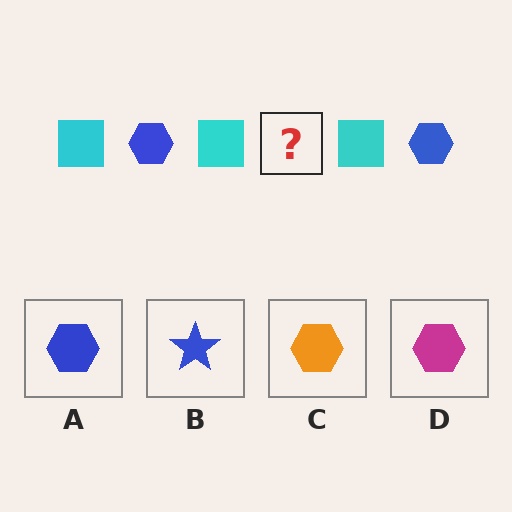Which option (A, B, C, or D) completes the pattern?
A.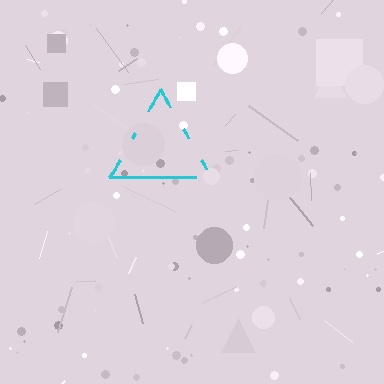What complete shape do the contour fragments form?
The contour fragments form a triangle.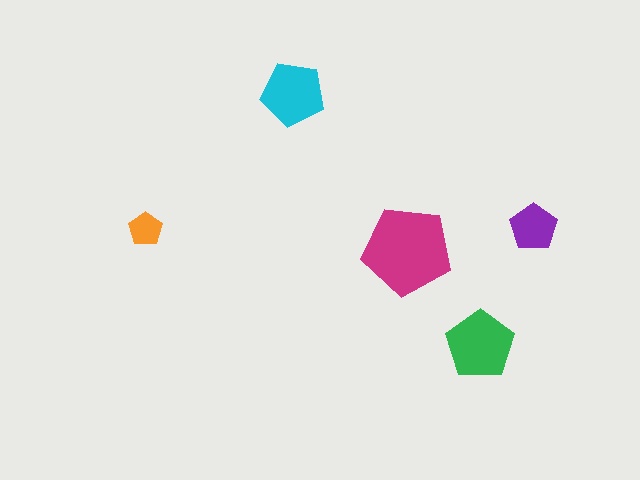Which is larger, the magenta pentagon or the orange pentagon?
The magenta one.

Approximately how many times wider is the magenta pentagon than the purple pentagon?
About 2 times wider.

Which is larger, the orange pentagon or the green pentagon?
The green one.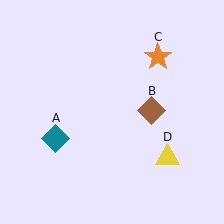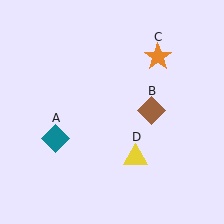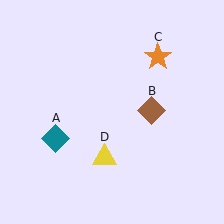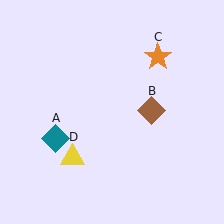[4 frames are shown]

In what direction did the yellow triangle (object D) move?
The yellow triangle (object D) moved left.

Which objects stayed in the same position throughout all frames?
Teal diamond (object A) and brown diamond (object B) and orange star (object C) remained stationary.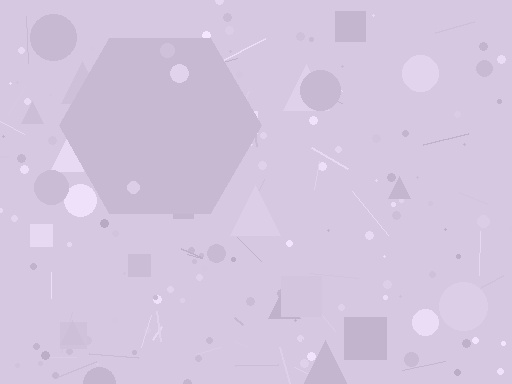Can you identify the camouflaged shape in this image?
The camouflaged shape is a hexagon.